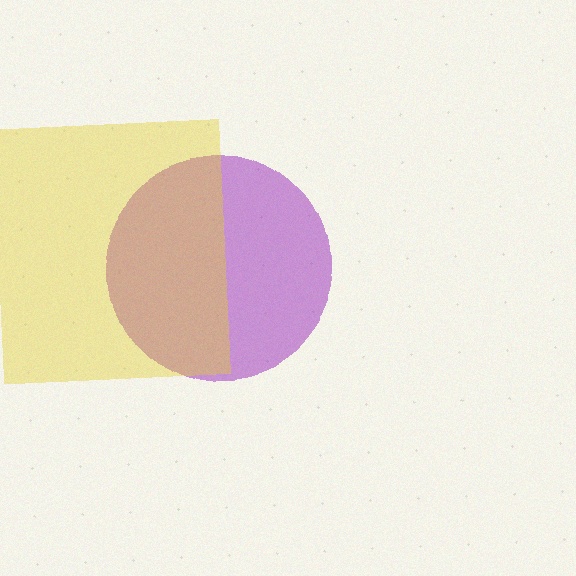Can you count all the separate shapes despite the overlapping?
Yes, there are 2 separate shapes.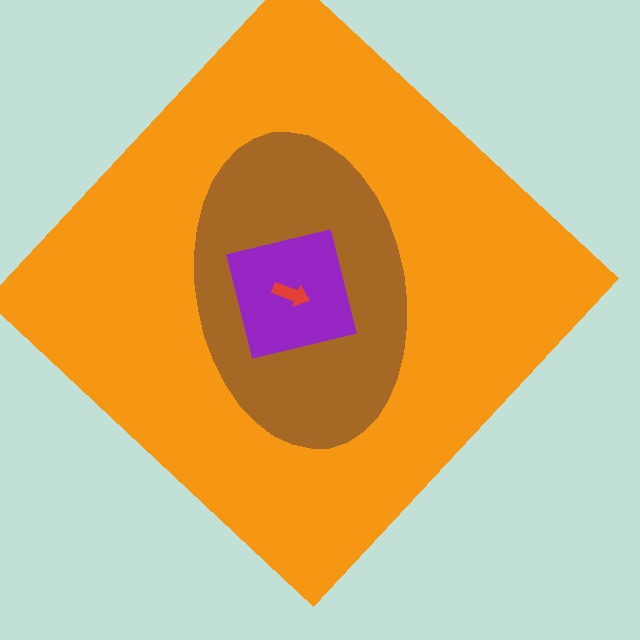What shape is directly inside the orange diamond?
The brown ellipse.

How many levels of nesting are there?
4.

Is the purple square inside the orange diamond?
Yes.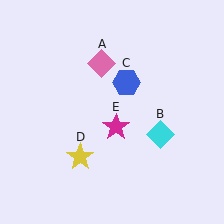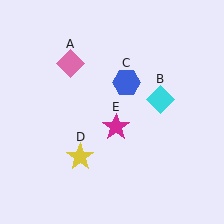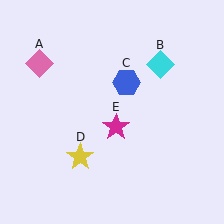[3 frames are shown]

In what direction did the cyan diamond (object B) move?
The cyan diamond (object B) moved up.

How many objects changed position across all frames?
2 objects changed position: pink diamond (object A), cyan diamond (object B).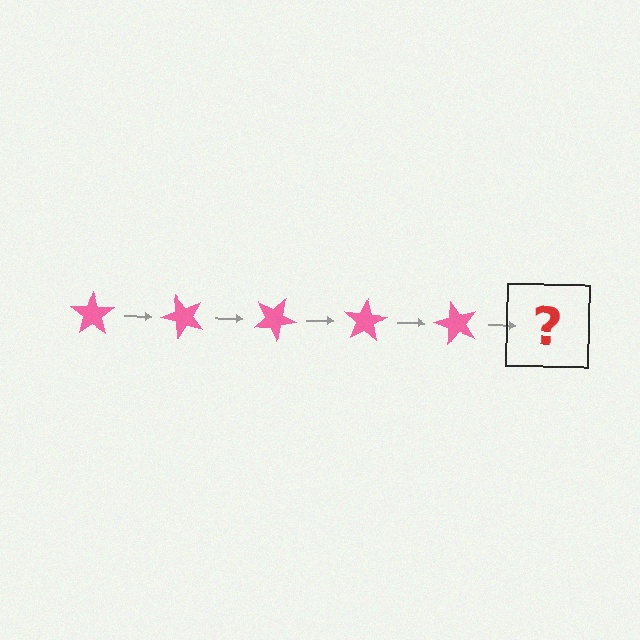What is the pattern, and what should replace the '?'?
The pattern is that the star rotates 50 degrees each step. The '?' should be a pink star rotated 250 degrees.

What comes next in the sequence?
The next element should be a pink star rotated 250 degrees.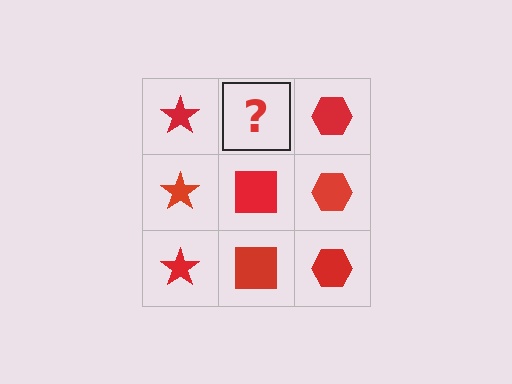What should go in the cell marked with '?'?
The missing cell should contain a red square.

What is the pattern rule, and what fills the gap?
The rule is that each column has a consistent shape. The gap should be filled with a red square.